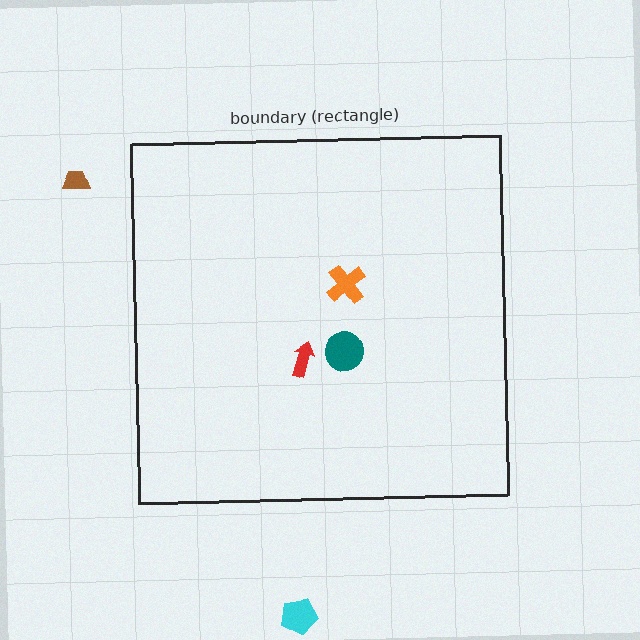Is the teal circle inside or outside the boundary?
Inside.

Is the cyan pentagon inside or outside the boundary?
Outside.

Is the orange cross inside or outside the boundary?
Inside.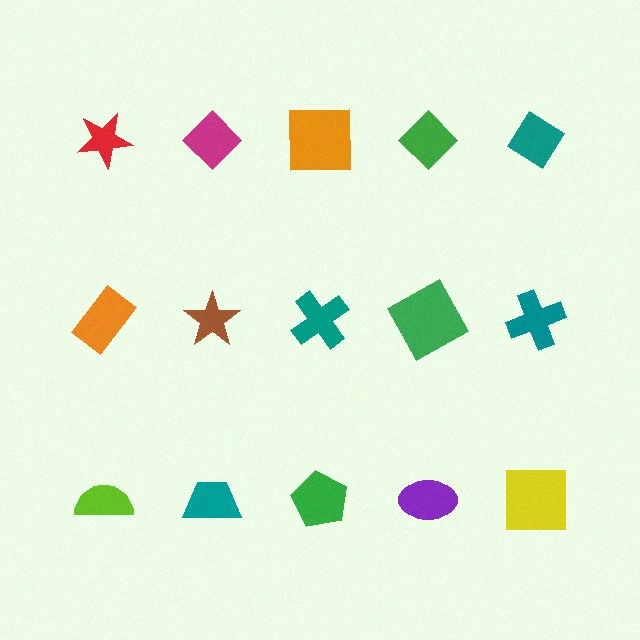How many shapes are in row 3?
5 shapes.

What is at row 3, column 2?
A teal trapezoid.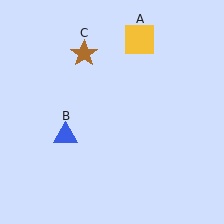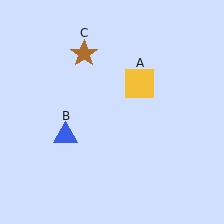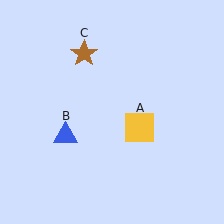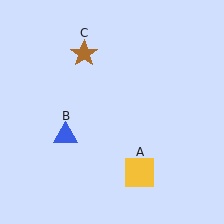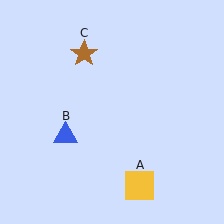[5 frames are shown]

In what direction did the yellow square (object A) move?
The yellow square (object A) moved down.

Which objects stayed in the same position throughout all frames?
Blue triangle (object B) and brown star (object C) remained stationary.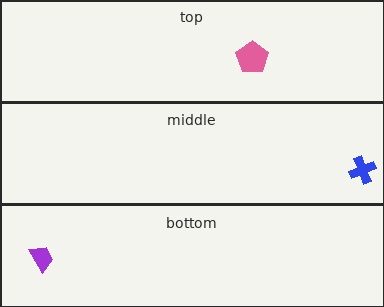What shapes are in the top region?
The pink pentagon.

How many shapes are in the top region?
1.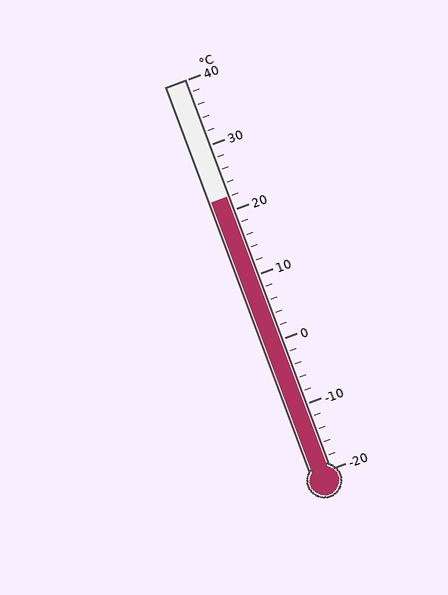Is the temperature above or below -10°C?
The temperature is above -10°C.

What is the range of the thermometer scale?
The thermometer scale ranges from -20°C to 40°C.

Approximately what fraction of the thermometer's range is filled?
The thermometer is filled to approximately 70% of its range.